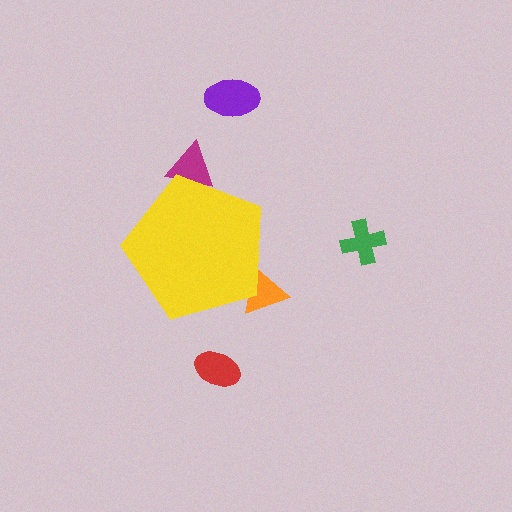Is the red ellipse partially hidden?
No, the red ellipse is fully visible.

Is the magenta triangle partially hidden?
Yes, the magenta triangle is partially hidden behind the yellow pentagon.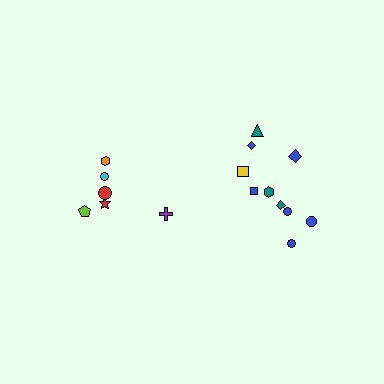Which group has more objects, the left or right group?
The right group.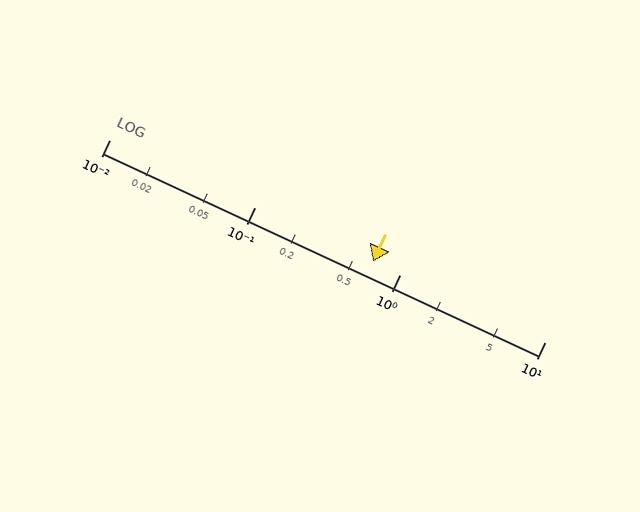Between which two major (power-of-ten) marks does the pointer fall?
The pointer is between 0.1 and 1.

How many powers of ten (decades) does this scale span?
The scale spans 3 decades, from 0.01 to 10.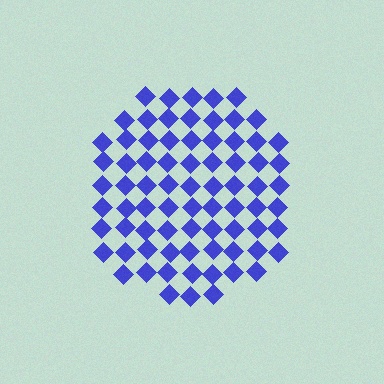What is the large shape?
The large shape is a circle.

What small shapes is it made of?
It is made of small diamonds.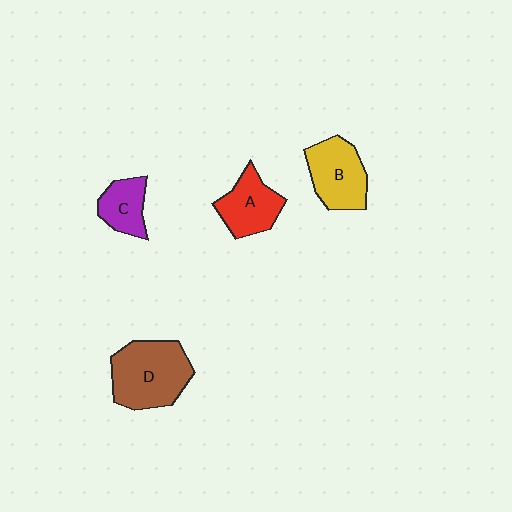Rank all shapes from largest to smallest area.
From largest to smallest: D (brown), B (yellow), A (red), C (purple).